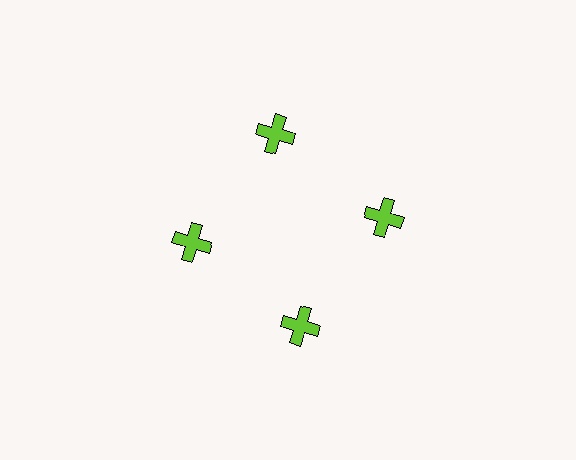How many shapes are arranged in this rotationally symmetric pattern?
There are 4 shapes, arranged in 4 groups of 1.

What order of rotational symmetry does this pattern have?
This pattern has 4-fold rotational symmetry.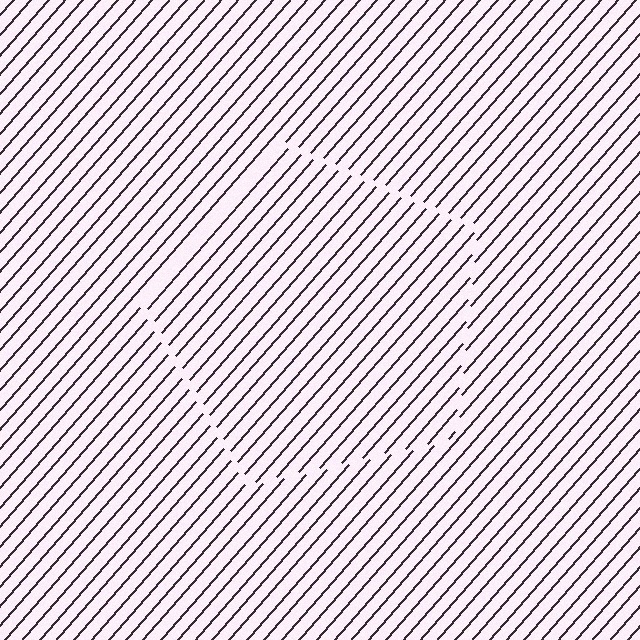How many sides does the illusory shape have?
5 sides — the line-ends trace a pentagon.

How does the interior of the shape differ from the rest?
The interior of the shape contains the same grating, shifted by half a period — the contour is defined by the phase discontinuity where line-ends from the inner and outer gratings abut.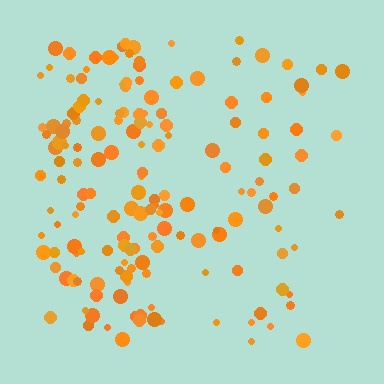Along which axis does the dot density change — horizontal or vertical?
Horizontal.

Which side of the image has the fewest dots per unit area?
The right.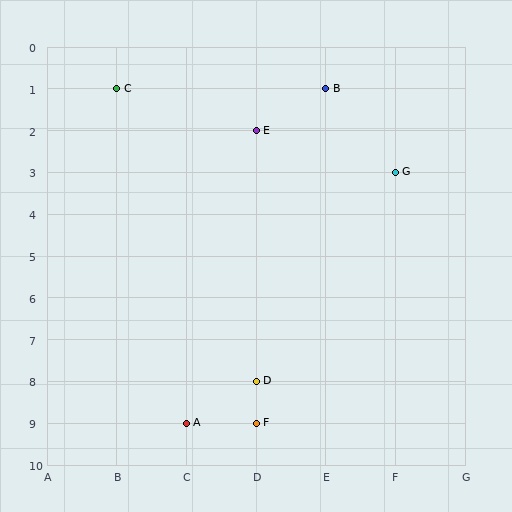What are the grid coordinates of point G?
Point G is at grid coordinates (F, 3).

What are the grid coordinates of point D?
Point D is at grid coordinates (D, 8).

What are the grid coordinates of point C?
Point C is at grid coordinates (B, 1).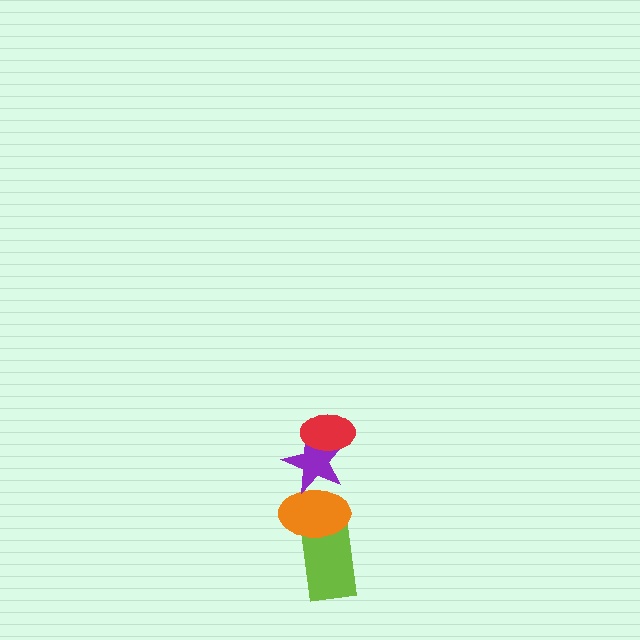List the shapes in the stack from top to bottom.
From top to bottom: the red ellipse, the purple star, the orange ellipse, the lime rectangle.